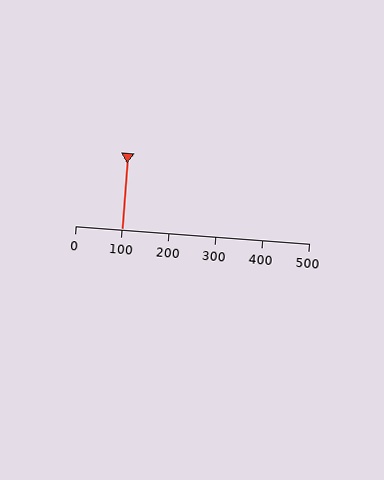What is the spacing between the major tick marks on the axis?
The major ticks are spaced 100 apart.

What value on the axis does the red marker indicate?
The marker indicates approximately 100.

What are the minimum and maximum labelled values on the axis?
The axis runs from 0 to 500.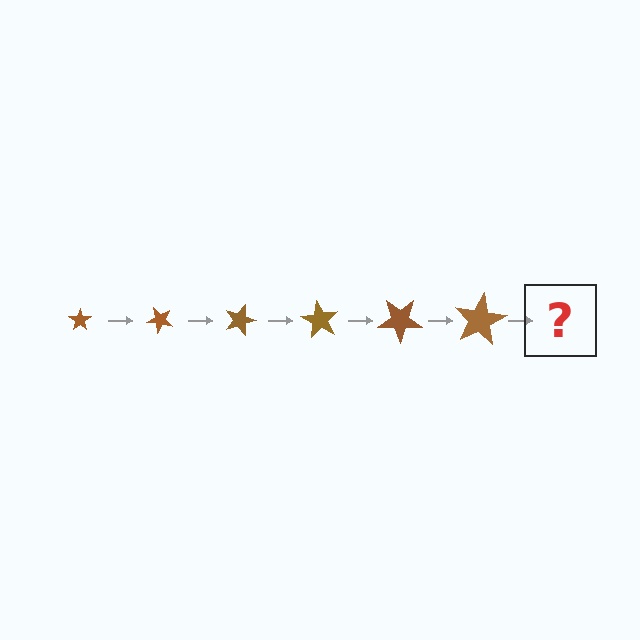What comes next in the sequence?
The next element should be a star, larger than the previous one and rotated 270 degrees from the start.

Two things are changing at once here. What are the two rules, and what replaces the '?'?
The two rules are that the star grows larger each step and it rotates 45 degrees each step. The '?' should be a star, larger than the previous one and rotated 270 degrees from the start.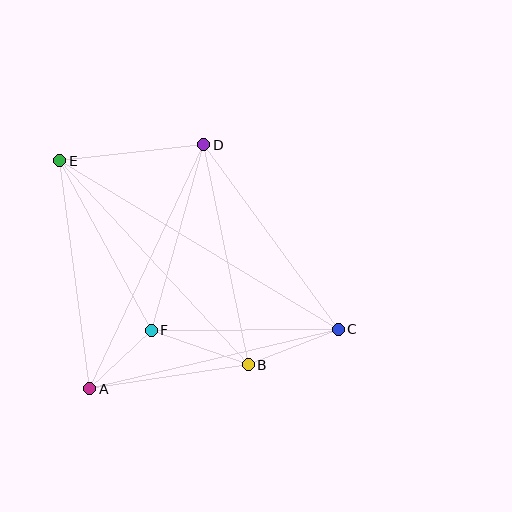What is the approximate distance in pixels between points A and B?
The distance between A and B is approximately 160 pixels.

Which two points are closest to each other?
Points A and F are closest to each other.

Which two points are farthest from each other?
Points C and E are farthest from each other.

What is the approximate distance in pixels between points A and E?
The distance between A and E is approximately 230 pixels.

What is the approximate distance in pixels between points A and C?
The distance between A and C is approximately 255 pixels.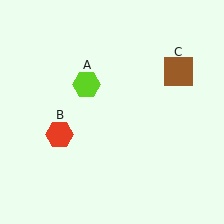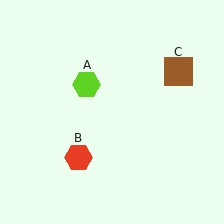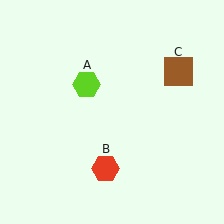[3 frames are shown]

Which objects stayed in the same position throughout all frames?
Lime hexagon (object A) and brown square (object C) remained stationary.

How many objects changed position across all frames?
1 object changed position: red hexagon (object B).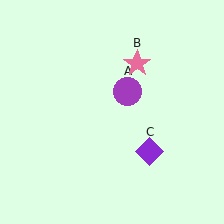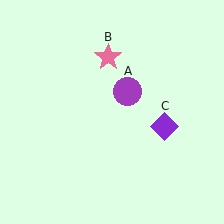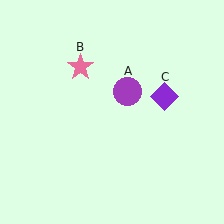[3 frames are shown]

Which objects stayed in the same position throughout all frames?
Purple circle (object A) remained stationary.